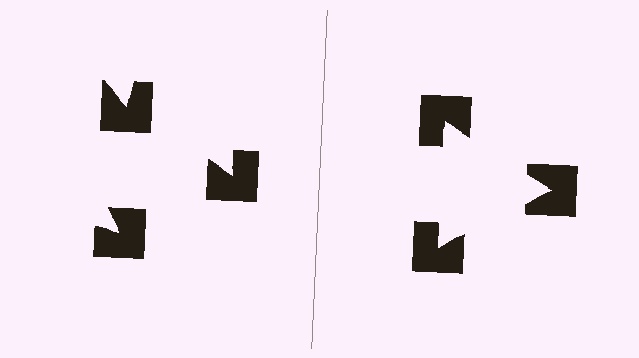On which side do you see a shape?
An illusory triangle appears on the right side. On the left side the wedge cuts are rotated, so no coherent shape forms.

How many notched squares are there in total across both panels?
6 — 3 on each side.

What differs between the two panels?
The notched squares are positioned identically on both sides; only the wedge orientations differ. On the right they align to a triangle; on the left they are misaligned.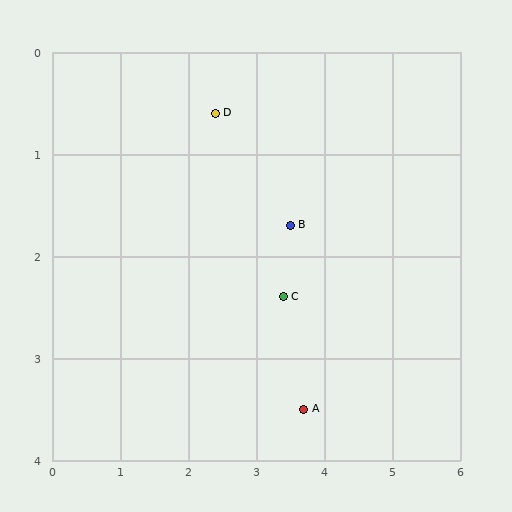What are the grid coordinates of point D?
Point D is at approximately (2.4, 0.6).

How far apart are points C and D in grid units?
Points C and D are about 2.1 grid units apart.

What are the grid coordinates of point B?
Point B is at approximately (3.5, 1.7).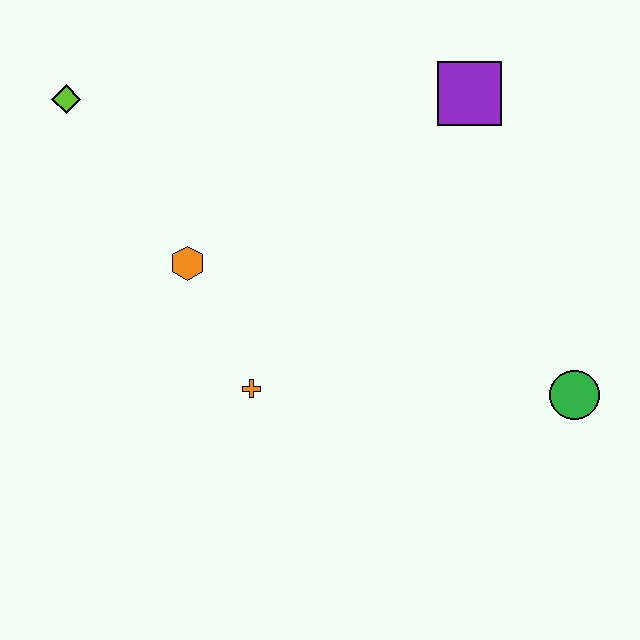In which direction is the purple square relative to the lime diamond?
The purple square is to the right of the lime diamond.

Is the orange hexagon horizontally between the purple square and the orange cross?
No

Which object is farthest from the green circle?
The lime diamond is farthest from the green circle.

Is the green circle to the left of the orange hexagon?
No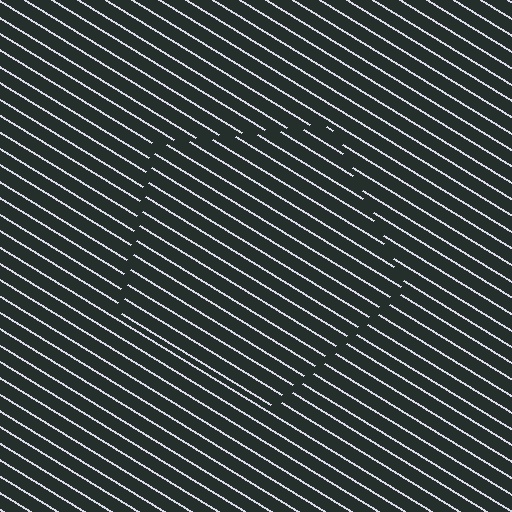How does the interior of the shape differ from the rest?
The interior of the shape contains the same grating, shifted by half a period — the contour is defined by the phase discontinuity where line-ends from the inner and outer gratings abut.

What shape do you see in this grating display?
An illusory pentagon. The interior of the shape contains the same grating, shifted by half a period — the contour is defined by the phase discontinuity where line-ends from the inner and outer gratings abut.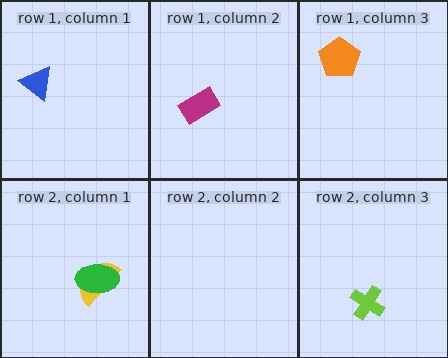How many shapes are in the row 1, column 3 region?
1.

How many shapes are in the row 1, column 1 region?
1.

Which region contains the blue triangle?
The row 1, column 1 region.